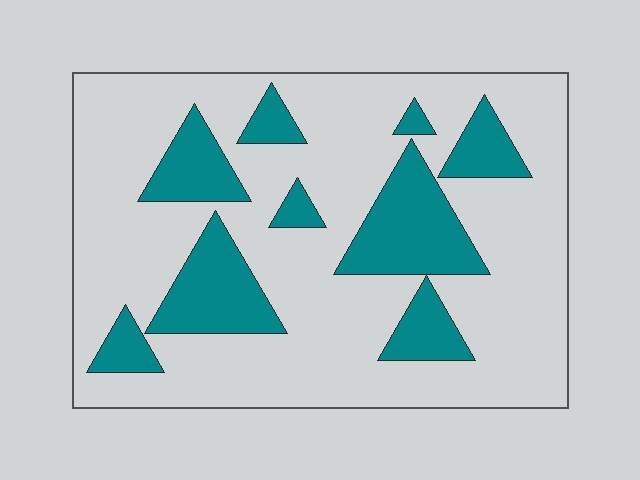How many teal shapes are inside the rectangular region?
9.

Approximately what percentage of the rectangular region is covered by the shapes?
Approximately 25%.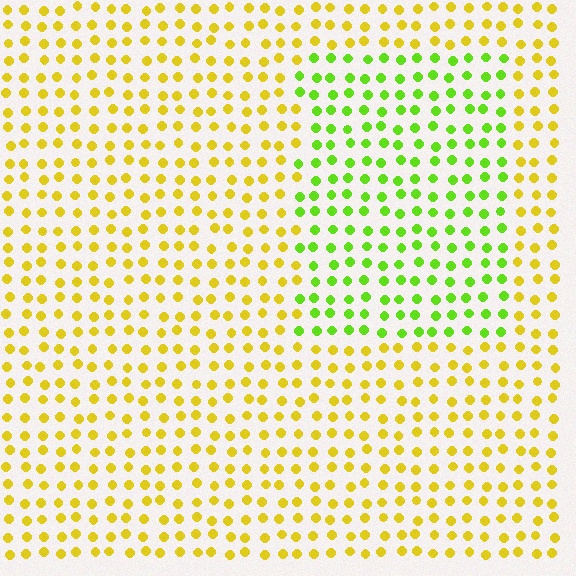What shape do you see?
I see a rectangle.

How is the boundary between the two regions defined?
The boundary is defined purely by a slight shift in hue (about 45 degrees). Spacing, size, and orientation are identical on both sides.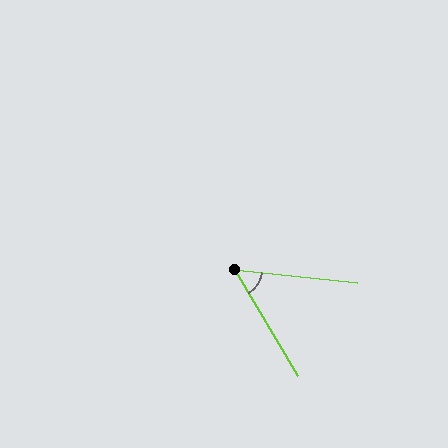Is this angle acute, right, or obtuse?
It is acute.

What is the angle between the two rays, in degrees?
Approximately 53 degrees.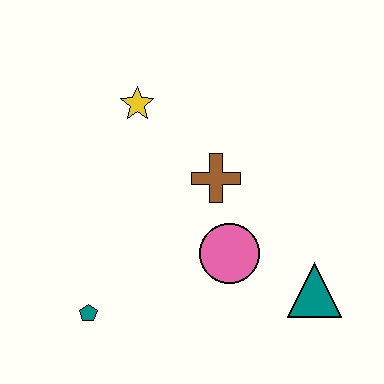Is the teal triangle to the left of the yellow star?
No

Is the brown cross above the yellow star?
No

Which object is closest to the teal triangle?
The pink circle is closest to the teal triangle.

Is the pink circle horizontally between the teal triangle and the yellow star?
Yes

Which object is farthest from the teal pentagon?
The teal triangle is farthest from the teal pentagon.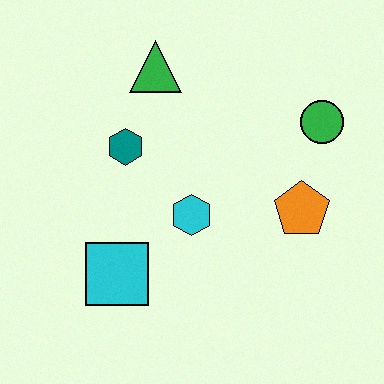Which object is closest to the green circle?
The orange pentagon is closest to the green circle.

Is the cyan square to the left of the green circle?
Yes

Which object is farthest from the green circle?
The cyan square is farthest from the green circle.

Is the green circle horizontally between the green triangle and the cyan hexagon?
No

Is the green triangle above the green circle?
Yes